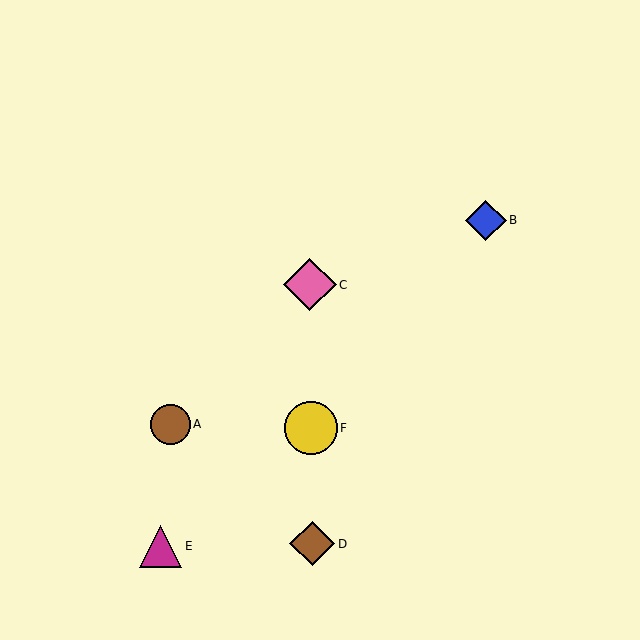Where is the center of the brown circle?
The center of the brown circle is at (171, 424).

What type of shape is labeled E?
Shape E is a magenta triangle.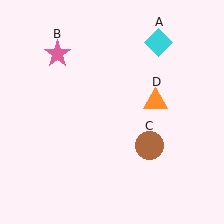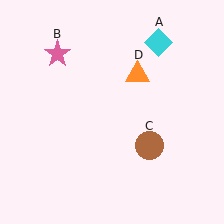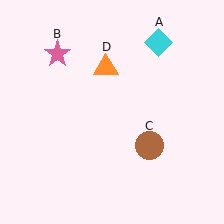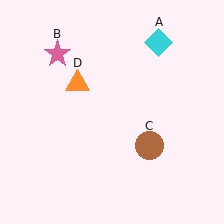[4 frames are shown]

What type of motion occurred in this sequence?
The orange triangle (object D) rotated counterclockwise around the center of the scene.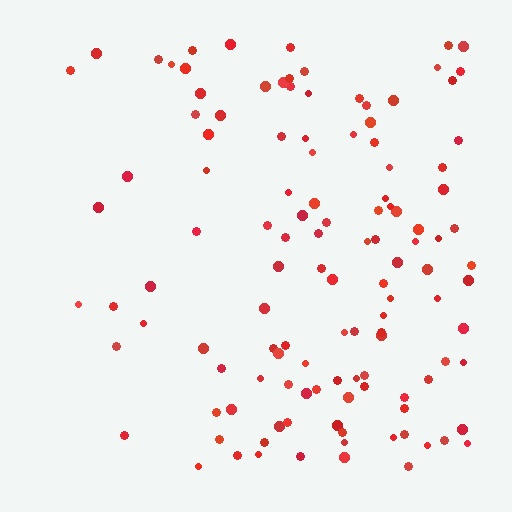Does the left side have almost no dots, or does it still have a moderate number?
Still a moderate number, just noticeably fewer than the right.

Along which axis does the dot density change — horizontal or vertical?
Horizontal.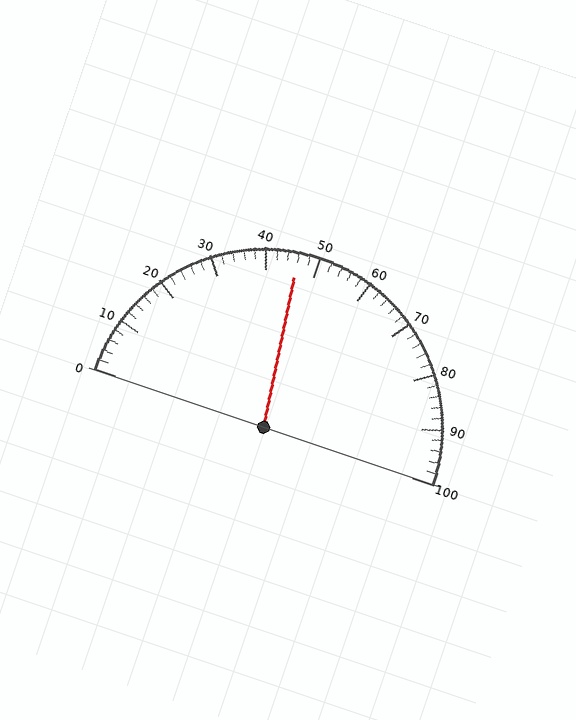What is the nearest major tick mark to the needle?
The nearest major tick mark is 50.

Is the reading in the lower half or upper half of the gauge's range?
The reading is in the lower half of the range (0 to 100).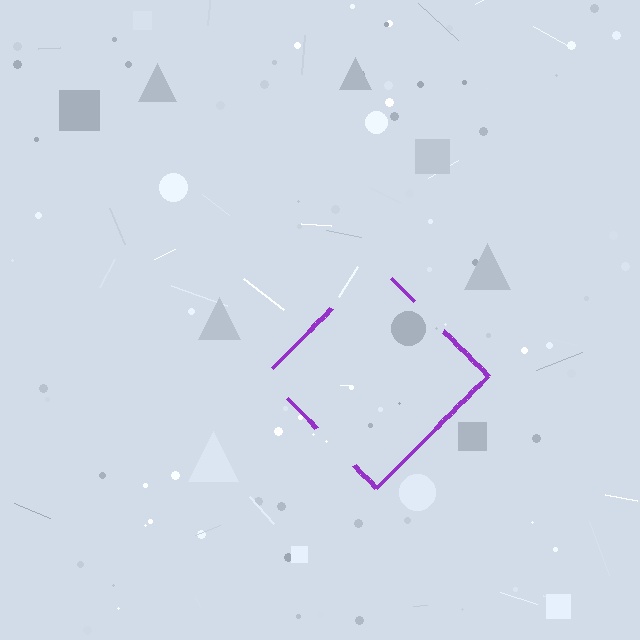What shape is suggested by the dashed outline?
The dashed outline suggests a diamond.